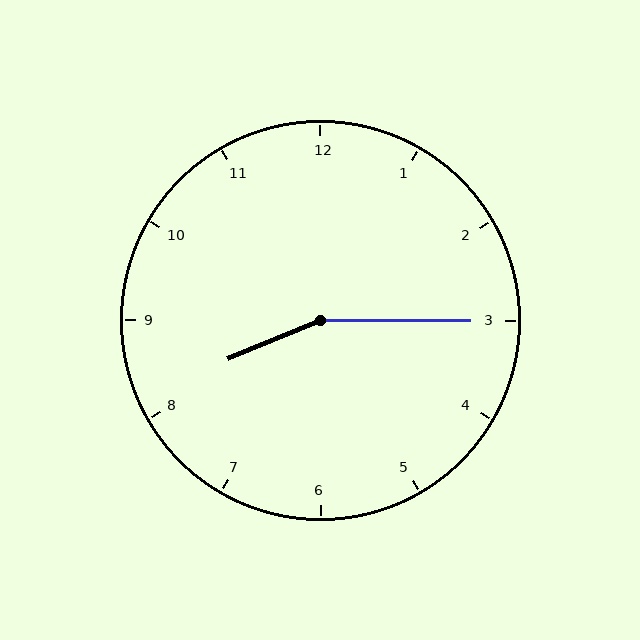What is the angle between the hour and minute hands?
Approximately 158 degrees.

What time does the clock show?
8:15.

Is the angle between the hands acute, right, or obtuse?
It is obtuse.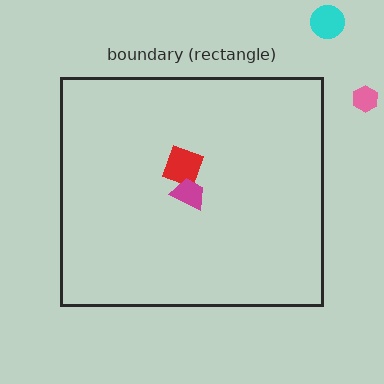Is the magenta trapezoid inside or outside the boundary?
Inside.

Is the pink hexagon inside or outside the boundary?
Outside.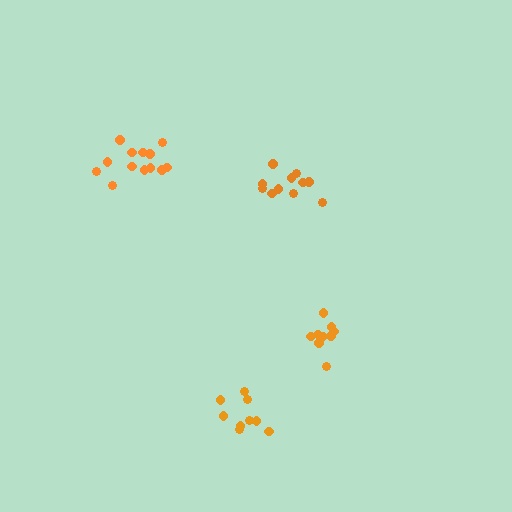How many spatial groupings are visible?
There are 4 spatial groupings.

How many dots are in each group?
Group 1: 13 dots, Group 2: 11 dots, Group 3: 9 dots, Group 4: 9 dots (42 total).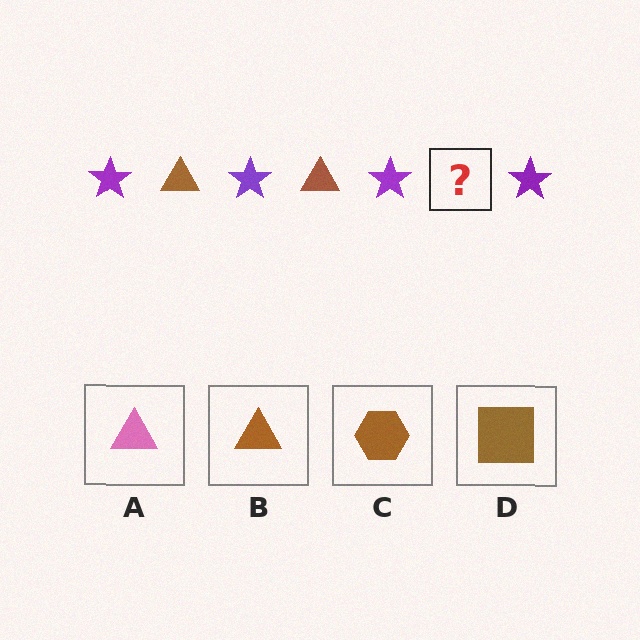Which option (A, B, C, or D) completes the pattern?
B.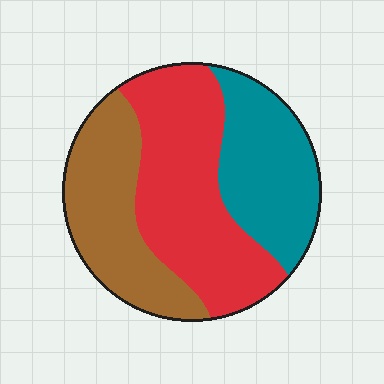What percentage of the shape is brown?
Brown takes up about one third (1/3) of the shape.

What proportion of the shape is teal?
Teal covers roughly 30% of the shape.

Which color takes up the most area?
Red, at roughly 40%.